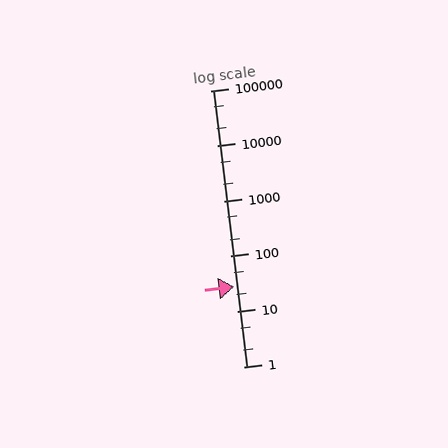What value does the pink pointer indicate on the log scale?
The pointer indicates approximately 28.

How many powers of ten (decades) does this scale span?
The scale spans 5 decades, from 1 to 100000.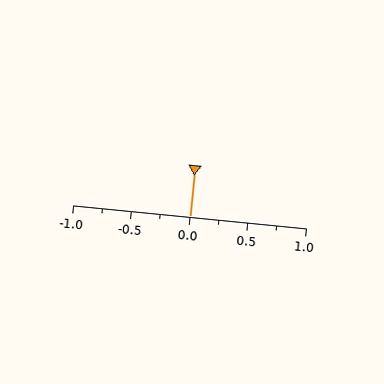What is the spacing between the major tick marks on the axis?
The major ticks are spaced 0.5 apart.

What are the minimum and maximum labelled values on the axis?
The axis runs from -1.0 to 1.0.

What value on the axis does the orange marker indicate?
The marker indicates approximately 0.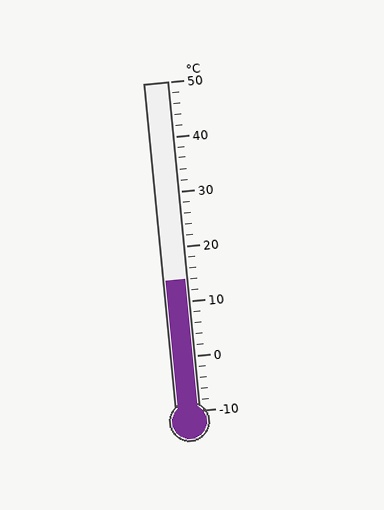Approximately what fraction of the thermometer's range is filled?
The thermometer is filled to approximately 40% of its range.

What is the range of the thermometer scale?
The thermometer scale ranges from -10°C to 50°C.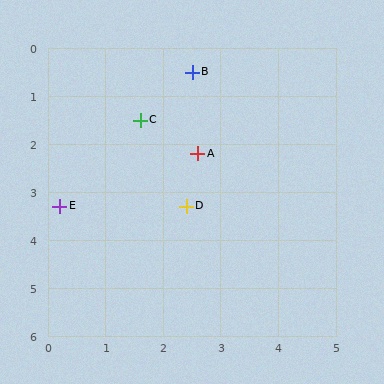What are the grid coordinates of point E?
Point E is at approximately (0.2, 3.3).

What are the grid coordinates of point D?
Point D is at approximately (2.4, 3.3).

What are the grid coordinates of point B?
Point B is at approximately (2.5, 0.5).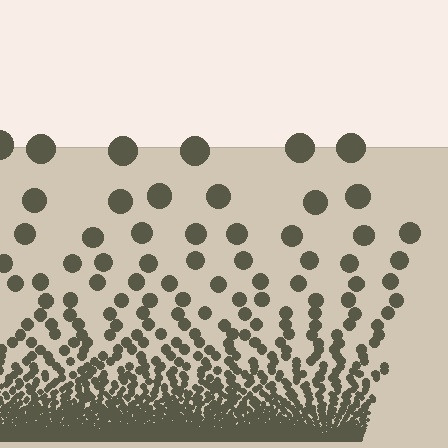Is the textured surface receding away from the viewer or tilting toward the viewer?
The surface appears to tilt toward the viewer. Texture elements get larger and sparser toward the top.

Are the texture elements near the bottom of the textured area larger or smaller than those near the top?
Smaller. The gradient is inverted — elements near the bottom are smaller and denser.